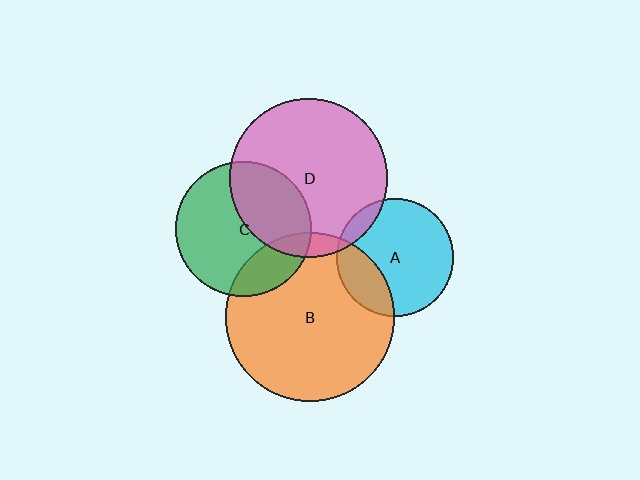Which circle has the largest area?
Circle B (orange).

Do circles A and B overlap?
Yes.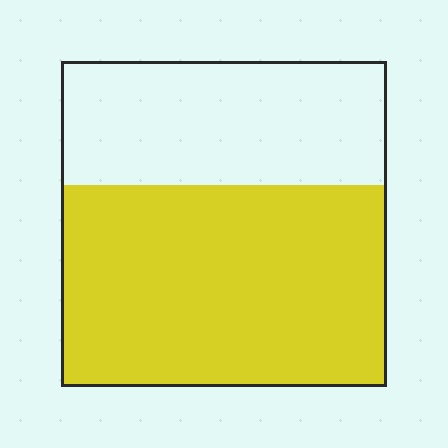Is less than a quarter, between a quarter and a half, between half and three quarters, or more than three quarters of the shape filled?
Between half and three quarters.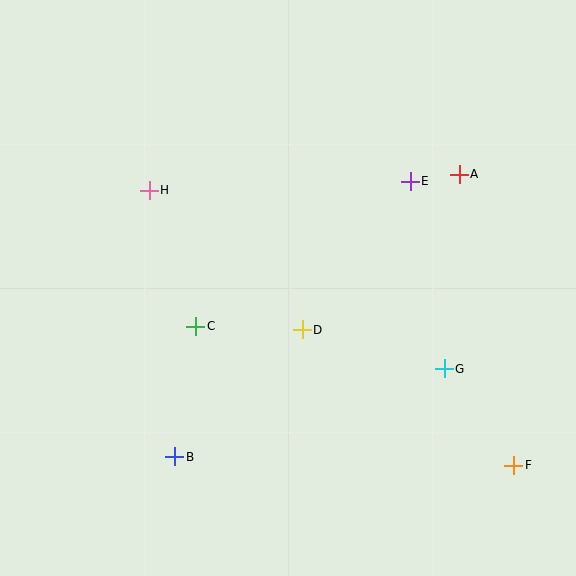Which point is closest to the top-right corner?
Point A is closest to the top-right corner.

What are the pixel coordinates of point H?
Point H is at (149, 190).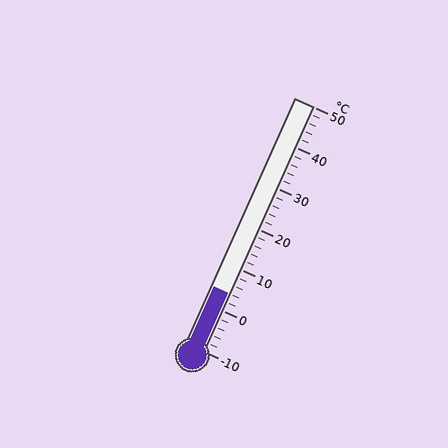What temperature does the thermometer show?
The thermometer shows approximately 4°C.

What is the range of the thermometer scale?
The thermometer scale ranges from -10°C to 50°C.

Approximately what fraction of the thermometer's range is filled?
The thermometer is filled to approximately 25% of its range.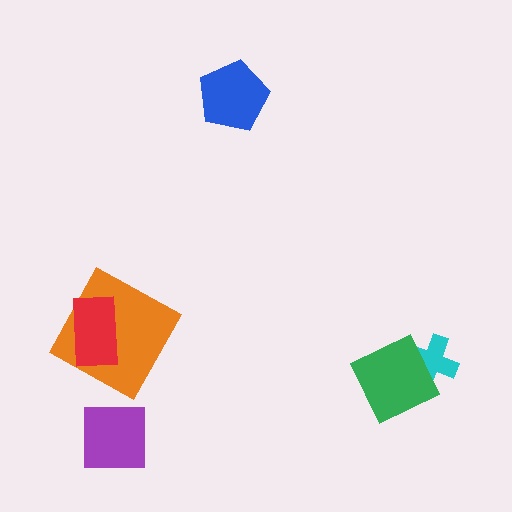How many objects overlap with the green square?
1 object overlaps with the green square.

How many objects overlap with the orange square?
1 object overlaps with the orange square.